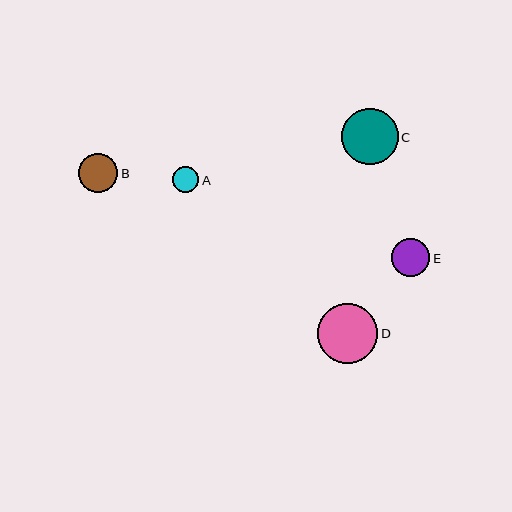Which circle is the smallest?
Circle A is the smallest with a size of approximately 26 pixels.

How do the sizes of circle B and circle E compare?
Circle B and circle E are approximately the same size.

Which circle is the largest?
Circle D is the largest with a size of approximately 61 pixels.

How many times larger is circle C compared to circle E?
Circle C is approximately 1.5 times the size of circle E.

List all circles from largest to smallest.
From largest to smallest: D, C, B, E, A.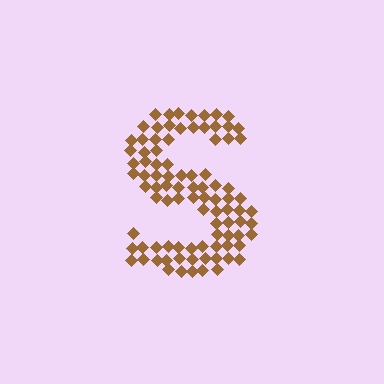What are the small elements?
The small elements are diamonds.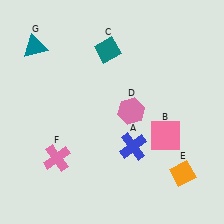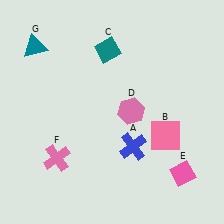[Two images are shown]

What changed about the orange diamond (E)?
In Image 1, E is orange. In Image 2, it changed to pink.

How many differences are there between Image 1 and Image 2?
There is 1 difference between the two images.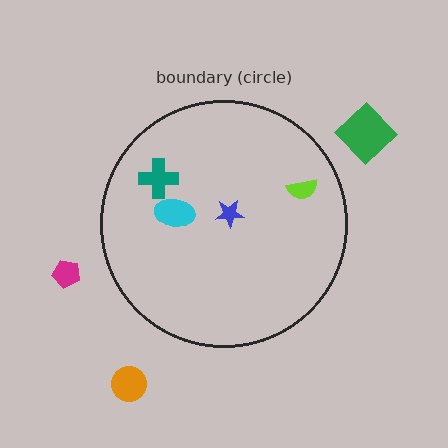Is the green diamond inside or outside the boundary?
Outside.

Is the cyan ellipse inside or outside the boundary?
Inside.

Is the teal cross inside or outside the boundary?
Inside.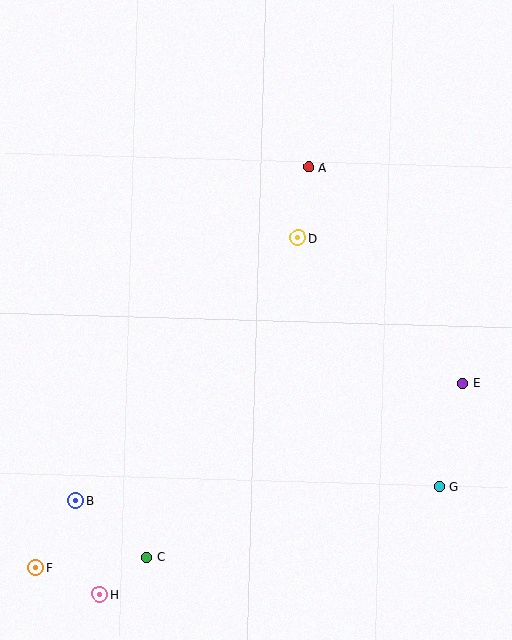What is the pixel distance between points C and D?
The distance between C and D is 354 pixels.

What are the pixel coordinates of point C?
Point C is at (147, 557).